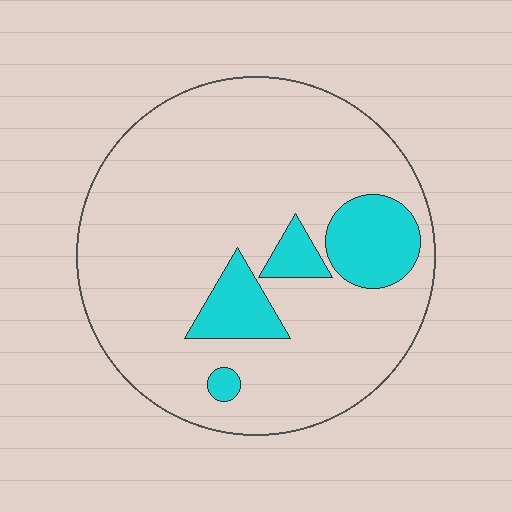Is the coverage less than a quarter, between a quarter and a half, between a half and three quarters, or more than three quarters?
Less than a quarter.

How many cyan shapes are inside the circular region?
4.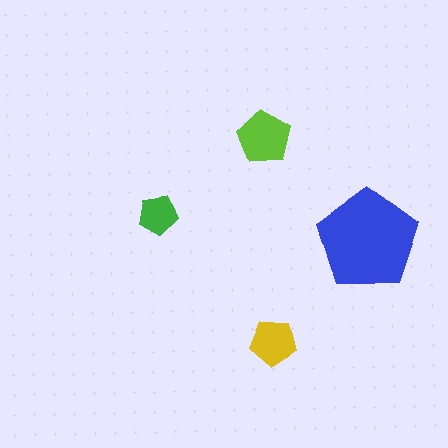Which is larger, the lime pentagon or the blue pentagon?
The blue one.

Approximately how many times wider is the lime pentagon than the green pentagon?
About 1.5 times wider.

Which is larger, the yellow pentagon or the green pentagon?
The yellow one.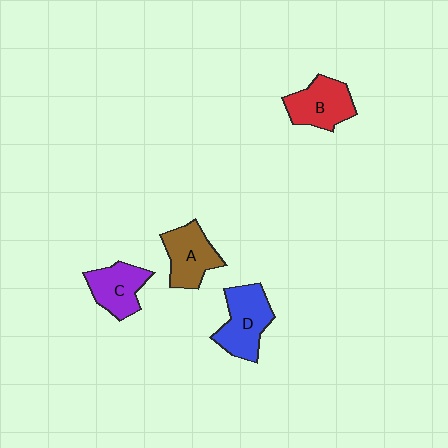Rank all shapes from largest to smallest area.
From largest to smallest: D (blue), B (red), A (brown), C (purple).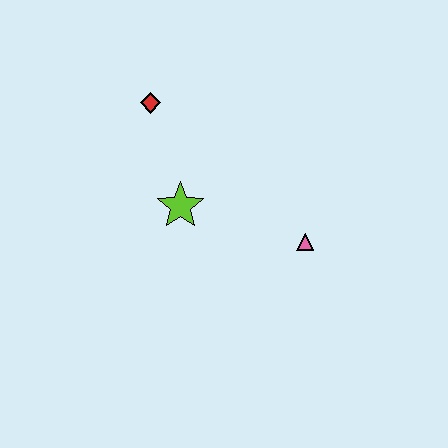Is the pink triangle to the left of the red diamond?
No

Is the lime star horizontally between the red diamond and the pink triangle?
Yes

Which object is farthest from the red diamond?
The pink triangle is farthest from the red diamond.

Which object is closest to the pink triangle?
The lime star is closest to the pink triangle.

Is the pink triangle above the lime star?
No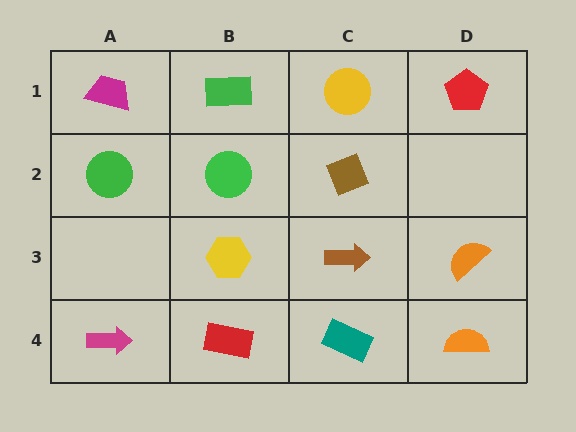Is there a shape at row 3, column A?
No, that cell is empty.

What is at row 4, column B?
A red rectangle.